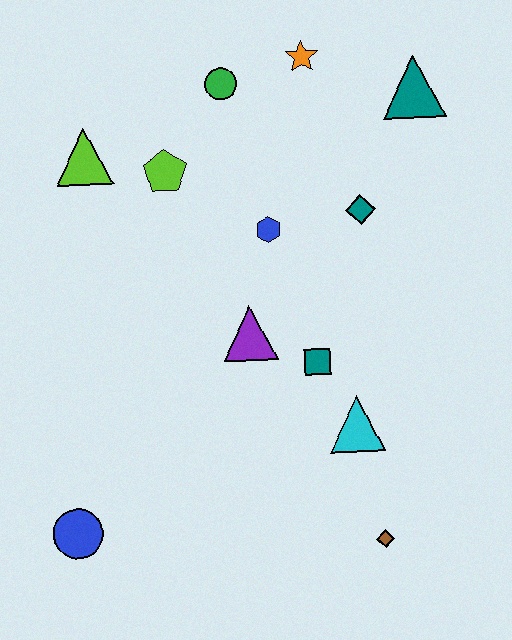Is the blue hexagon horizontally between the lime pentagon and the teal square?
Yes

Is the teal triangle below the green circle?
Yes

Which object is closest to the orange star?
The green circle is closest to the orange star.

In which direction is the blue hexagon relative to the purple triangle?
The blue hexagon is above the purple triangle.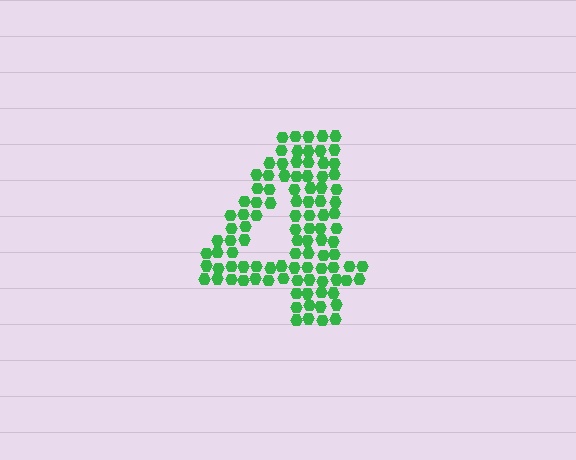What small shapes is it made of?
It is made of small hexagons.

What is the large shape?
The large shape is the digit 4.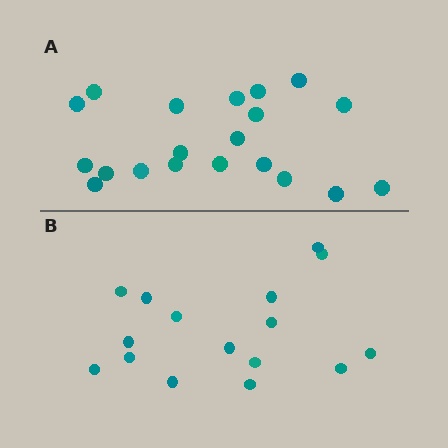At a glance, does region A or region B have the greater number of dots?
Region A (the top region) has more dots.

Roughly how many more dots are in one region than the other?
Region A has about 4 more dots than region B.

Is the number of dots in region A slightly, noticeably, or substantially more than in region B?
Region A has noticeably more, but not dramatically so. The ratio is roughly 1.2 to 1.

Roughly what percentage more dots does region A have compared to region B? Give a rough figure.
About 25% more.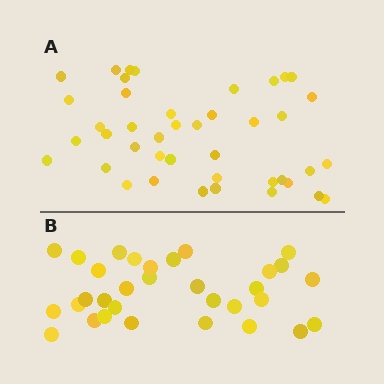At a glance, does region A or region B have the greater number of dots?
Region A (the top region) has more dots.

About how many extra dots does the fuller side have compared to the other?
Region A has roughly 10 or so more dots than region B.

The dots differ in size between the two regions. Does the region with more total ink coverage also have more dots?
No. Region B has more total ink coverage because its dots are larger, but region A actually contains more individual dots. Total area can be misleading — the number of items is what matters here.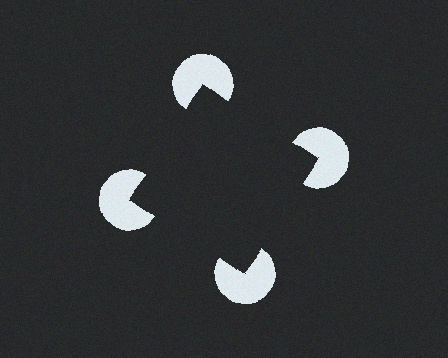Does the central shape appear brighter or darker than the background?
It typically appears slightly darker than the background, even though no actual brightness change is drawn.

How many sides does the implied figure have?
4 sides.